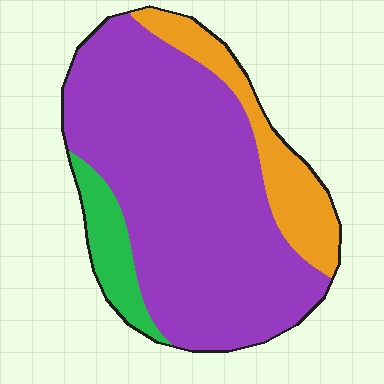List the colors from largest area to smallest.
From largest to smallest: purple, orange, green.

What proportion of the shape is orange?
Orange takes up about one sixth (1/6) of the shape.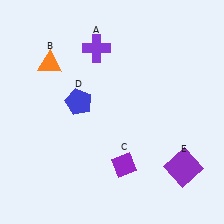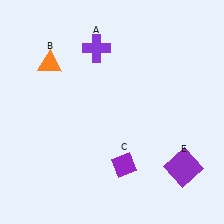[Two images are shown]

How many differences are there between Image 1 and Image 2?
There is 1 difference between the two images.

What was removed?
The blue pentagon (D) was removed in Image 2.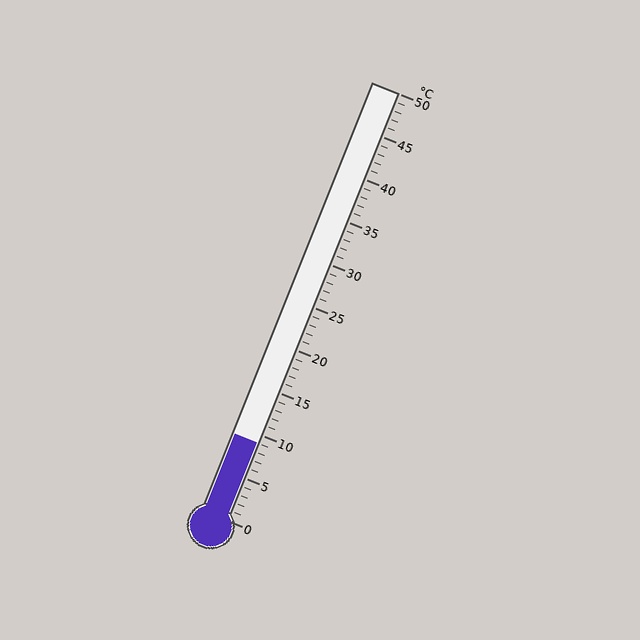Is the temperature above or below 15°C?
The temperature is below 15°C.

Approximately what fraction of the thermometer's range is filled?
The thermometer is filled to approximately 20% of its range.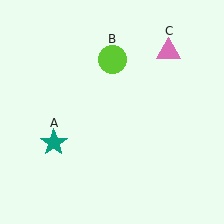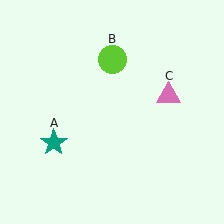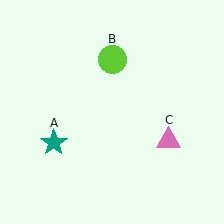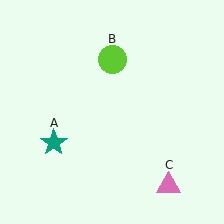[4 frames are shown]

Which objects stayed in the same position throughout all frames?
Teal star (object A) and lime circle (object B) remained stationary.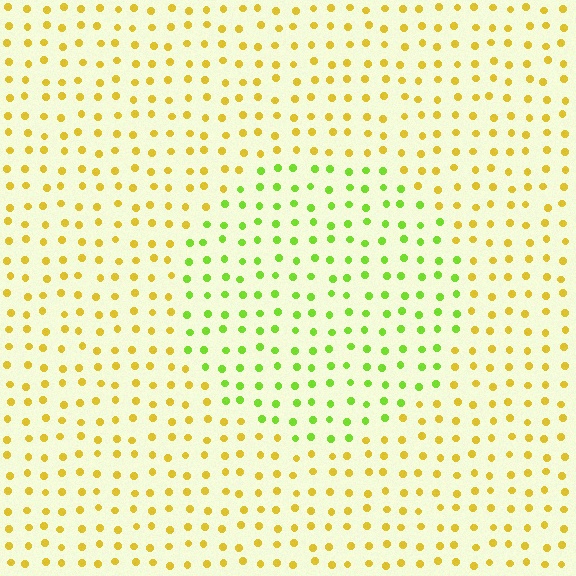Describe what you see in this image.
The image is filled with small yellow elements in a uniform arrangement. A circle-shaped region is visible where the elements are tinted to a slightly different hue, forming a subtle color boundary.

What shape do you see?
I see a circle.